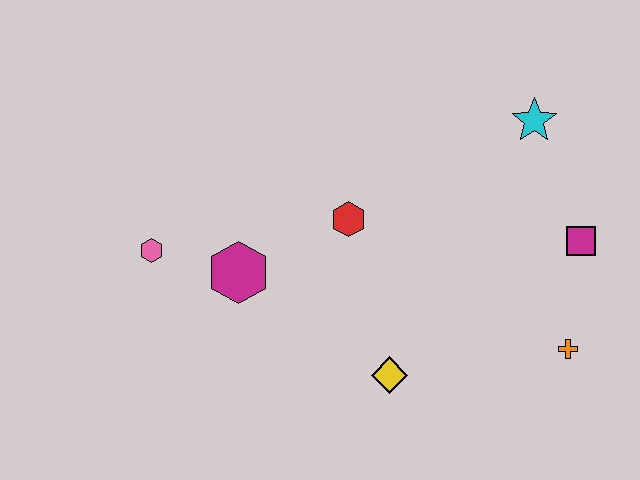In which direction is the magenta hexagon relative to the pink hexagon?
The magenta hexagon is to the right of the pink hexagon.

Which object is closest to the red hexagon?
The magenta hexagon is closest to the red hexagon.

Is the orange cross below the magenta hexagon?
Yes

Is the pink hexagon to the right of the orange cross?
No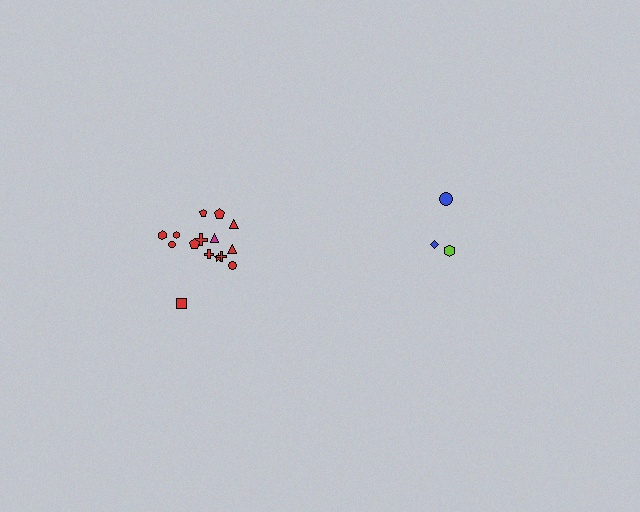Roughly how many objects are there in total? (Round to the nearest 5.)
Roughly 20 objects in total.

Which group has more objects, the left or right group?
The left group.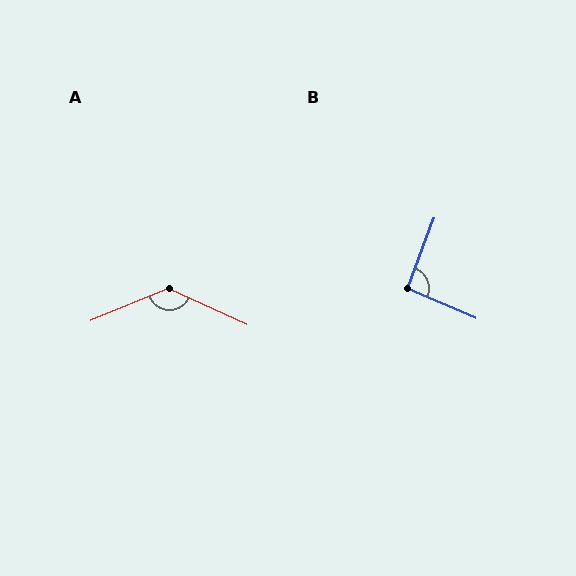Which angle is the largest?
A, at approximately 133 degrees.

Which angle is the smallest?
B, at approximately 93 degrees.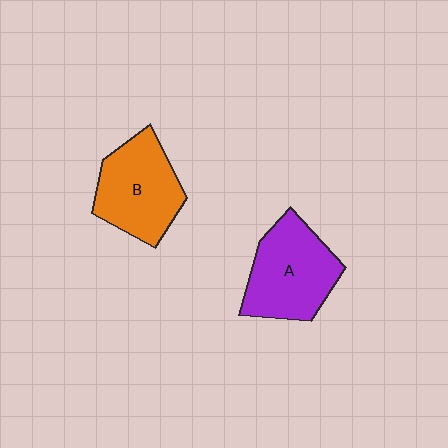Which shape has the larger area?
Shape A (purple).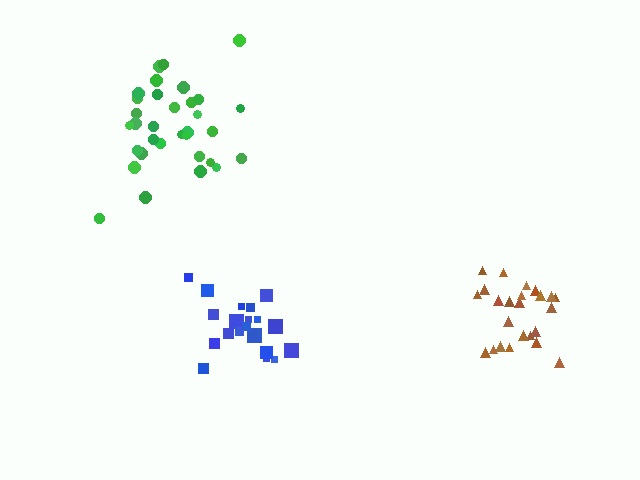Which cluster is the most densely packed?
Brown.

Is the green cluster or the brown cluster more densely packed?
Brown.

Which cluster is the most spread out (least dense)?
Green.